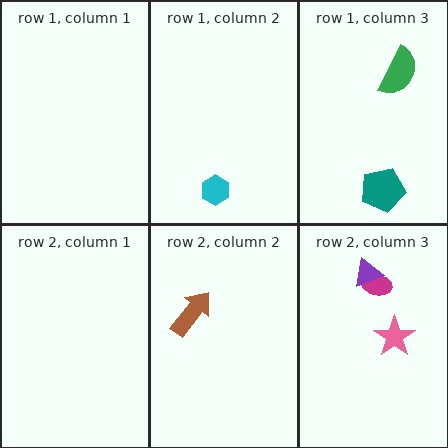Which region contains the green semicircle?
The row 1, column 3 region.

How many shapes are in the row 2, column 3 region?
3.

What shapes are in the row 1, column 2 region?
The cyan hexagon.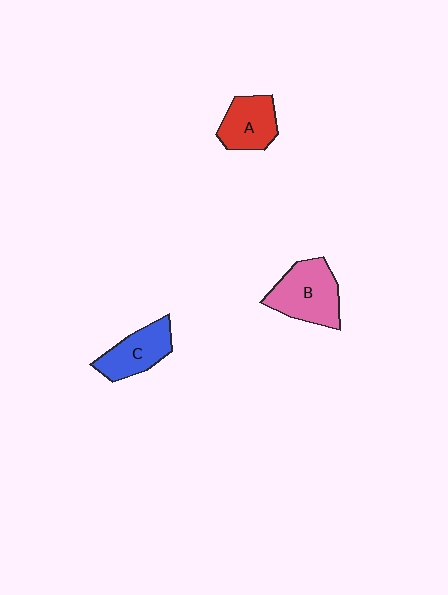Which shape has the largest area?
Shape B (pink).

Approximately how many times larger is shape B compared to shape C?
Approximately 1.3 times.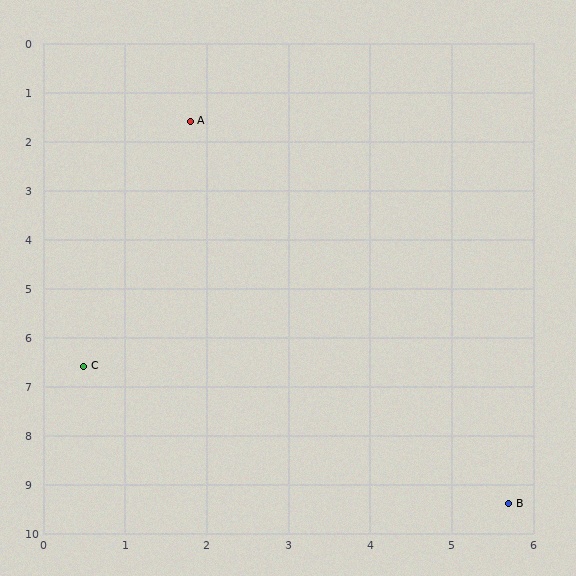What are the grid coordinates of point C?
Point C is at approximately (0.5, 6.6).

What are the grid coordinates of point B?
Point B is at approximately (5.7, 9.4).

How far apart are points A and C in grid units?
Points A and C are about 5.2 grid units apart.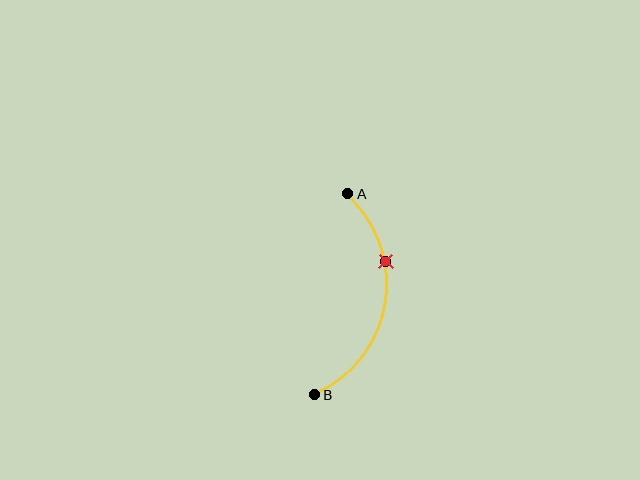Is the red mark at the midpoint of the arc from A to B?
No. The red mark lies on the arc but is closer to endpoint A. The arc midpoint would be at the point on the curve equidistant along the arc from both A and B.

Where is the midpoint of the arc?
The arc midpoint is the point on the curve farthest from the straight line joining A and B. It sits to the right of that line.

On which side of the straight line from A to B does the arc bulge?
The arc bulges to the right of the straight line connecting A and B.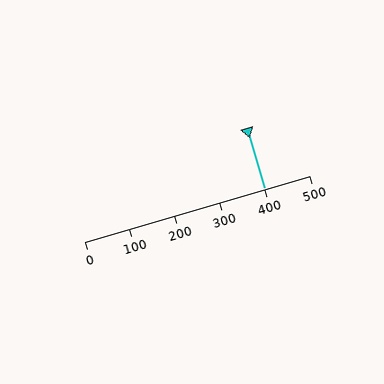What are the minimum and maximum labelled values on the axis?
The axis runs from 0 to 500.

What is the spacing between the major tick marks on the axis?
The major ticks are spaced 100 apart.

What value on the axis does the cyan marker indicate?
The marker indicates approximately 400.